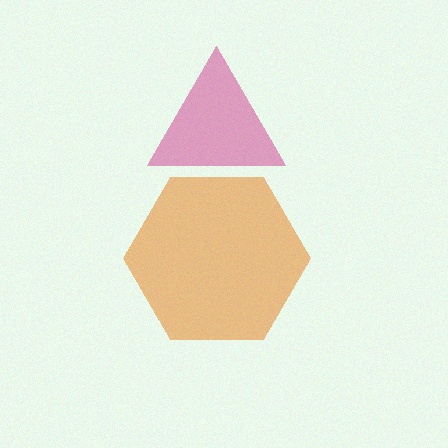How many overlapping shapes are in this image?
There are 2 overlapping shapes in the image.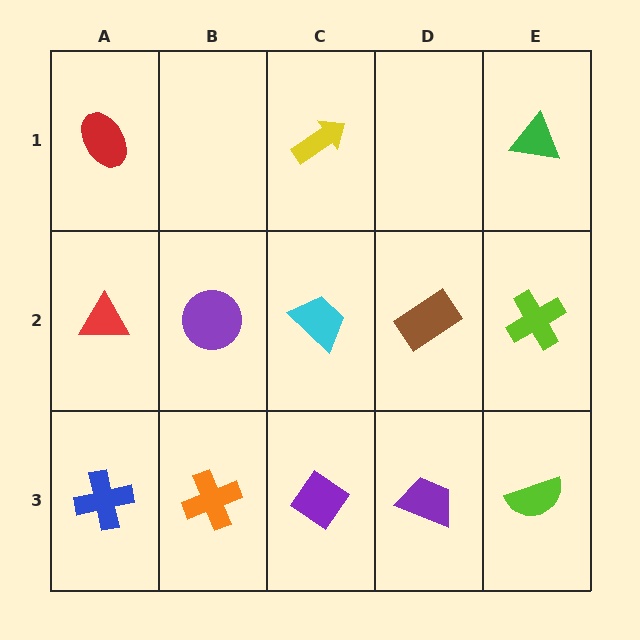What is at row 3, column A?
A blue cross.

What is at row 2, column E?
A lime cross.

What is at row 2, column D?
A brown rectangle.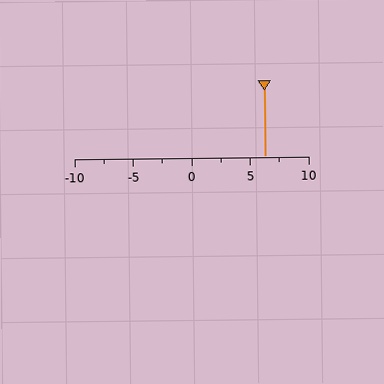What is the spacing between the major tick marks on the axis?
The major ticks are spaced 5 apart.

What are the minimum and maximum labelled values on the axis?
The axis runs from -10 to 10.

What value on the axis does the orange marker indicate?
The marker indicates approximately 6.2.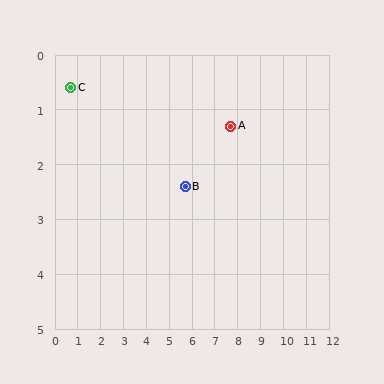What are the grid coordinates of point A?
Point A is at approximately (7.7, 1.3).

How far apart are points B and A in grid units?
Points B and A are about 2.3 grid units apart.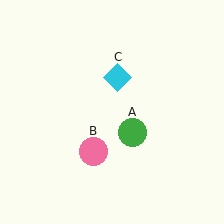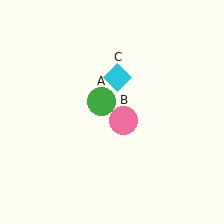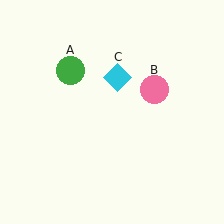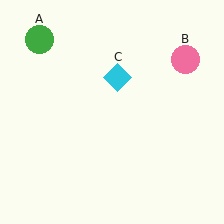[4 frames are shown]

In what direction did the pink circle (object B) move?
The pink circle (object B) moved up and to the right.